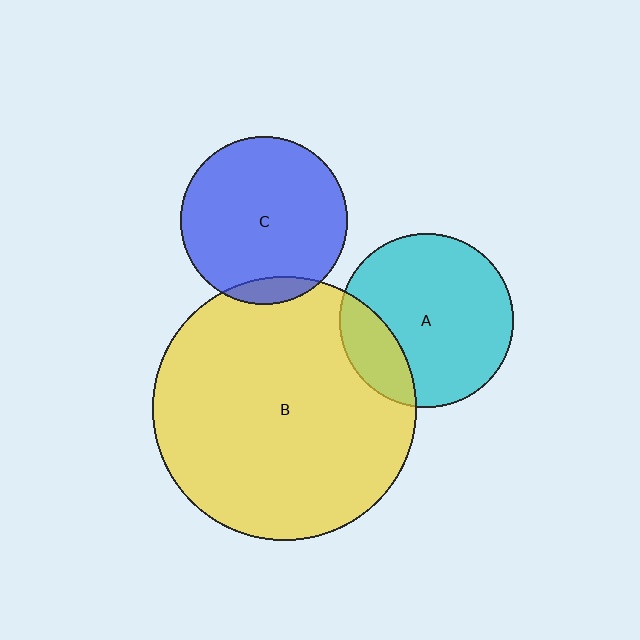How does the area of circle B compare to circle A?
Approximately 2.3 times.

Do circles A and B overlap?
Yes.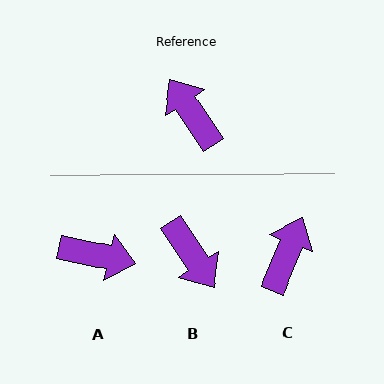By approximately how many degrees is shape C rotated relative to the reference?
Approximately 56 degrees clockwise.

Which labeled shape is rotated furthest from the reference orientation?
B, about 180 degrees away.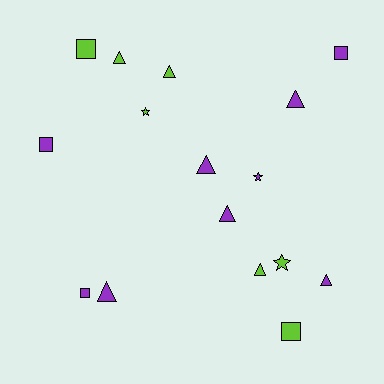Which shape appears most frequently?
Triangle, with 8 objects.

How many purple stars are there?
There is 1 purple star.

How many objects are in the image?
There are 16 objects.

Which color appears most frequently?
Purple, with 9 objects.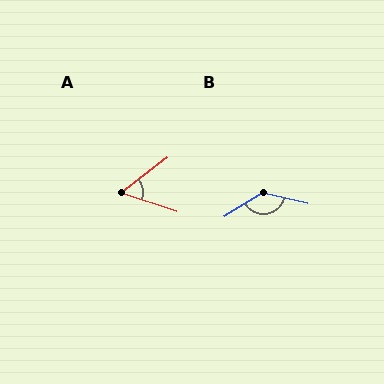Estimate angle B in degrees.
Approximately 135 degrees.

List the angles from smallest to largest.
A (56°), B (135°).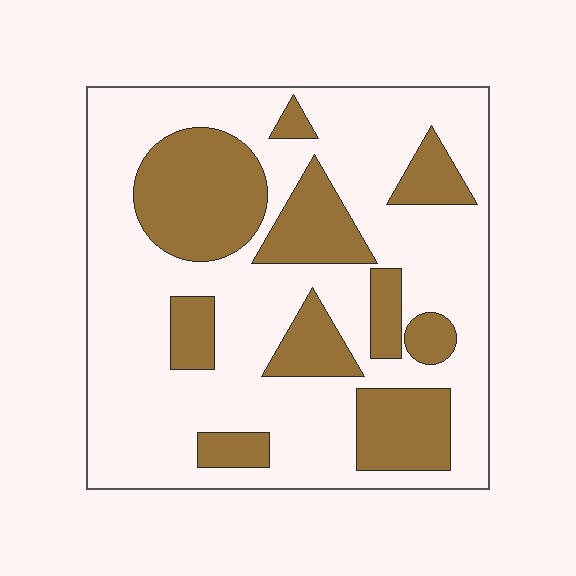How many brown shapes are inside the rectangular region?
10.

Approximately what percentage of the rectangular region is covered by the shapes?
Approximately 30%.